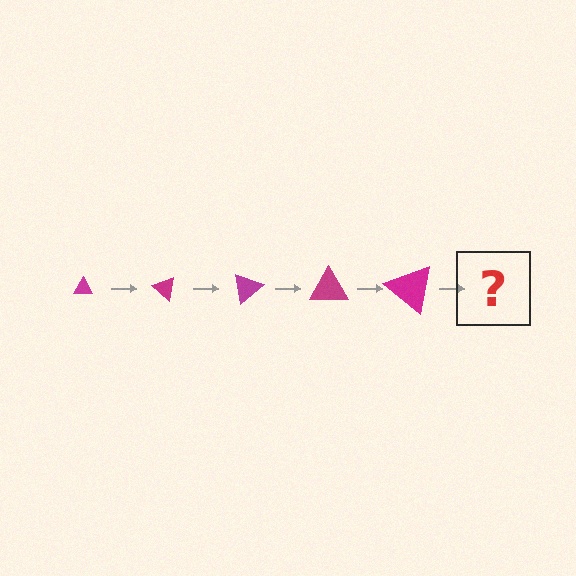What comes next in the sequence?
The next element should be a triangle, larger than the previous one and rotated 200 degrees from the start.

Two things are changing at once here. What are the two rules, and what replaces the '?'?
The two rules are that the triangle grows larger each step and it rotates 40 degrees each step. The '?' should be a triangle, larger than the previous one and rotated 200 degrees from the start.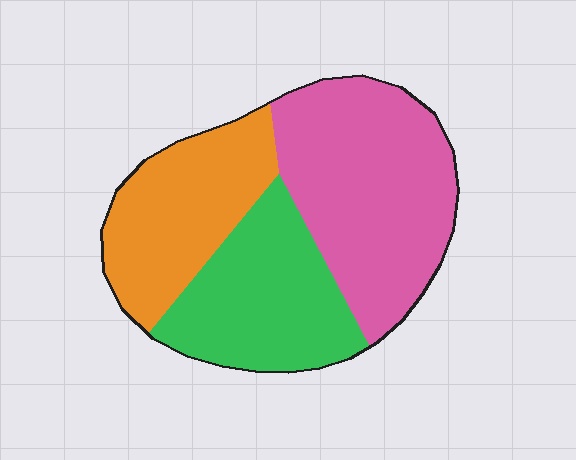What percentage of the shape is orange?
Orange covers around 30% of the shape.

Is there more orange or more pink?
Pink.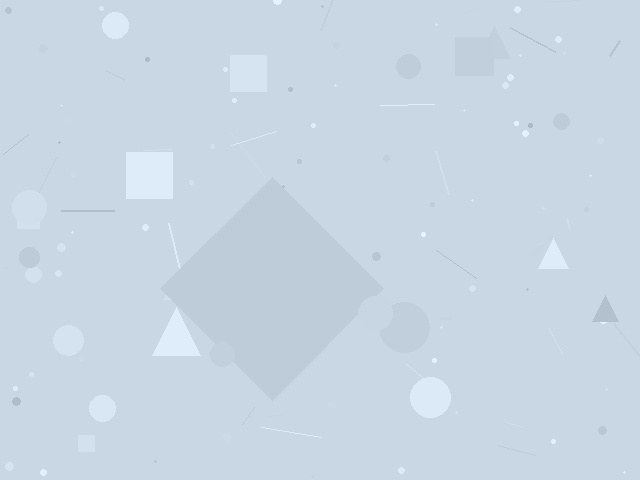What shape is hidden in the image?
A diamond is hidden in the image.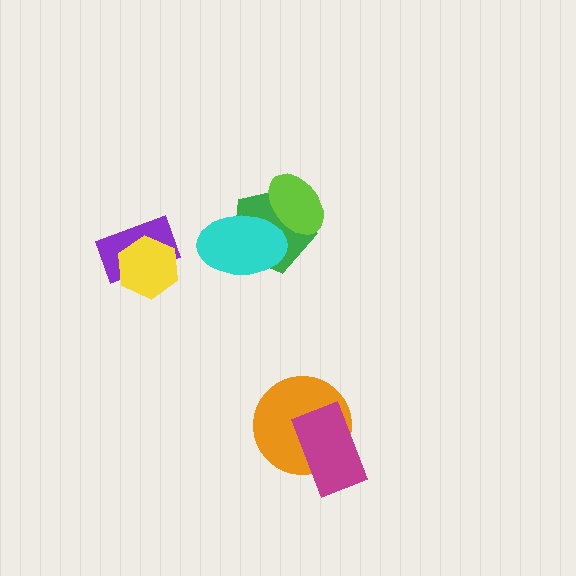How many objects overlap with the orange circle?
1 object overlaps with the orange circle.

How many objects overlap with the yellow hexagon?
1 object overlaps with the yellow hexagon.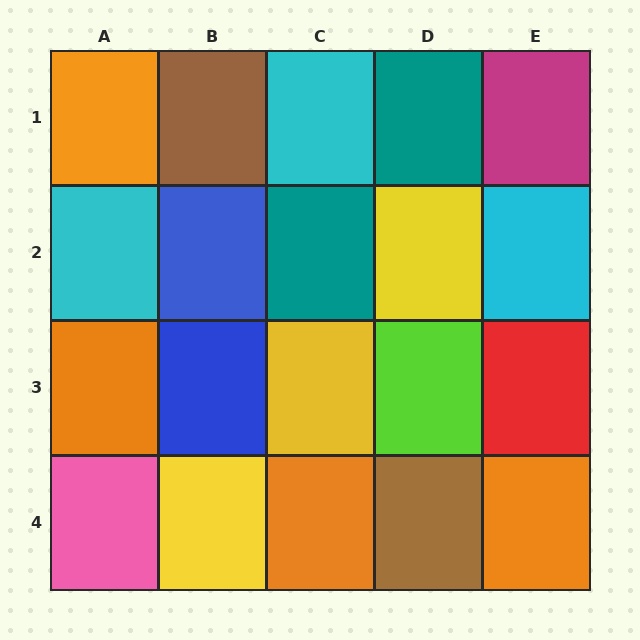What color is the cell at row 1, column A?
Orange.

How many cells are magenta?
1 cell is magenta.